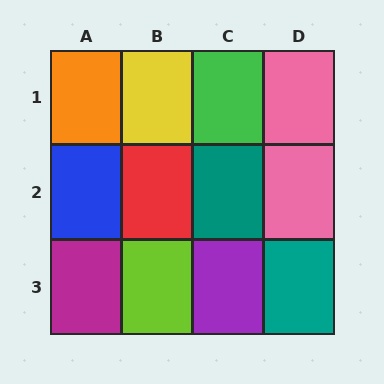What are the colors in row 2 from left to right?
Blue, red, teal, pink.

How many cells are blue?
1 cell is blue.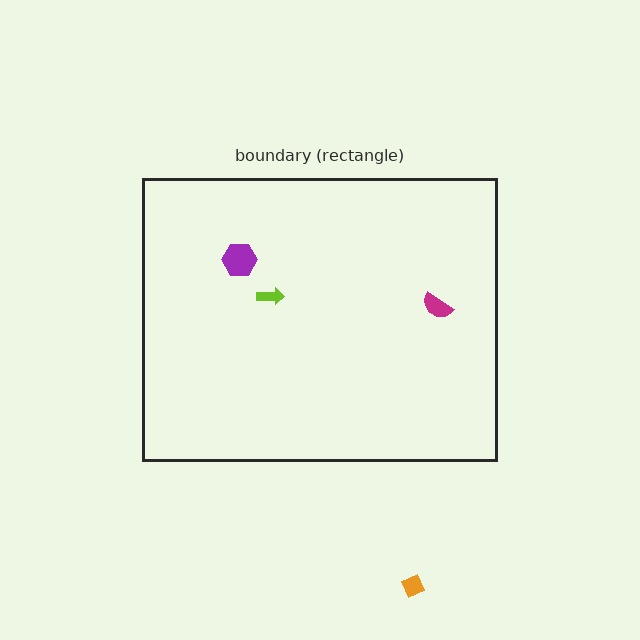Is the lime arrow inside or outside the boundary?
Inside.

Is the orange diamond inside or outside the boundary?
Outside.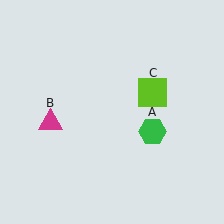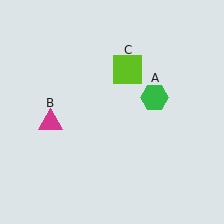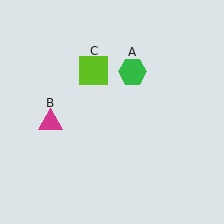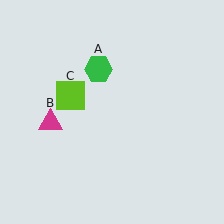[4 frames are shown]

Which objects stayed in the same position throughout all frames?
Magenta triangle (object B) remained stationary.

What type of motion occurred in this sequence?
The green hexagon (object A), lime square (object C) rotated counterclockwise around the center of the scene.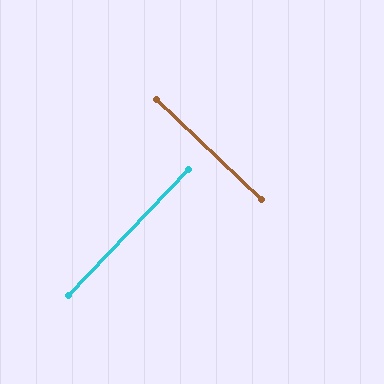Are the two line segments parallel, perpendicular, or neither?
Perpendicular — they meet at approximately 90°.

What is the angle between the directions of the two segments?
Approximately 90 degrees.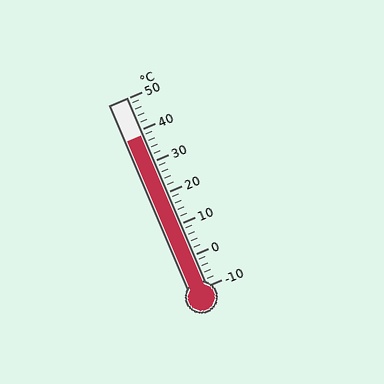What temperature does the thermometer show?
The thermometer shows approximately 38°C.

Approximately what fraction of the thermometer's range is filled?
The thermometer is filled to approximately 80% of its range.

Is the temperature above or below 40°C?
The temperature is below 40°C.